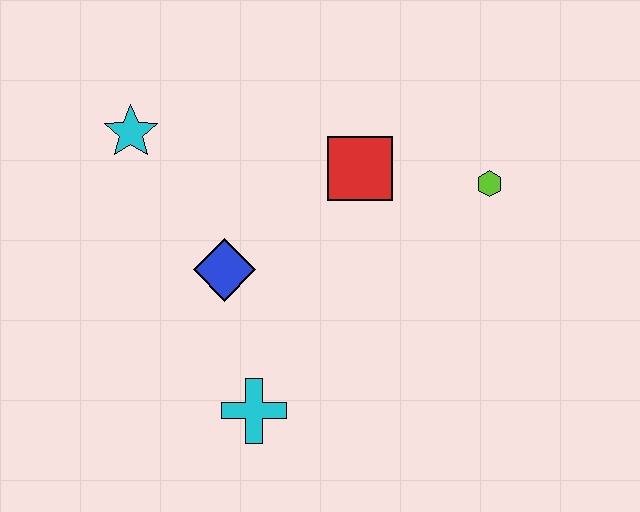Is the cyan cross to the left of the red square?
Yes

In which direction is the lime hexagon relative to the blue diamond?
The lime hexagon is to the right of the blue diamond.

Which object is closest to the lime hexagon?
The red square is closest to the lime hexagon.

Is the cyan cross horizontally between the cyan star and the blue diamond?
No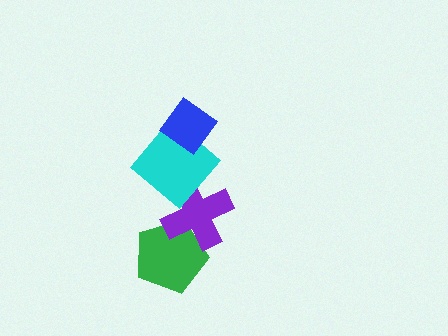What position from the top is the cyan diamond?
The cyan diamond is 2nd from the top.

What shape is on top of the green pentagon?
The purple cross is on top of the green pentagon.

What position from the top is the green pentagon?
The green pentagon is 4th from the top.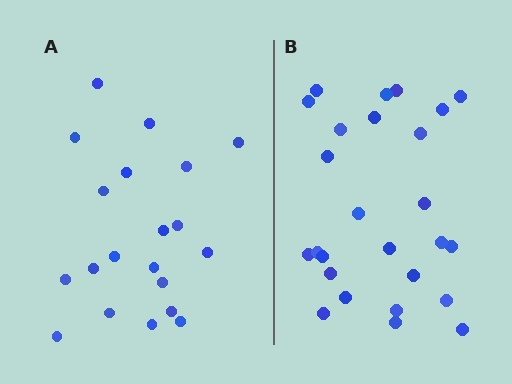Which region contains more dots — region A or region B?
Region B (the right region) has more dots.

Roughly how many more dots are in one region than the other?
Region B has about 6 more dots than region A.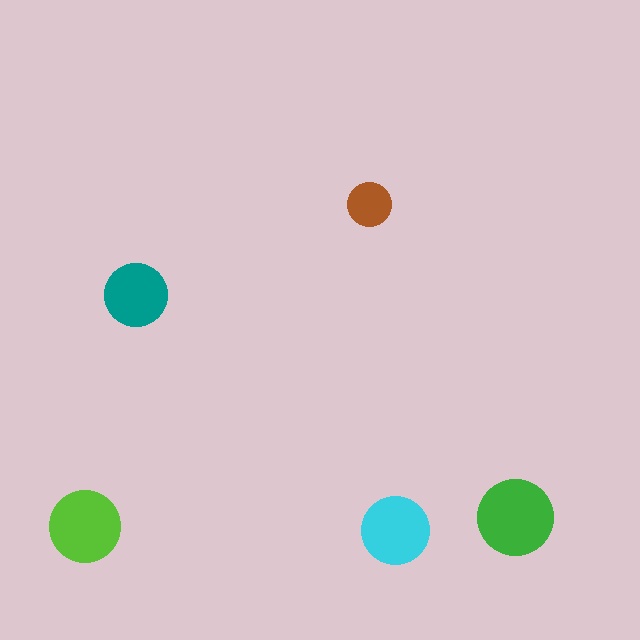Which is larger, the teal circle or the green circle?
The green one.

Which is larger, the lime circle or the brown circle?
The lime one.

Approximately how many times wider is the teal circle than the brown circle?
About 1.5 times wider.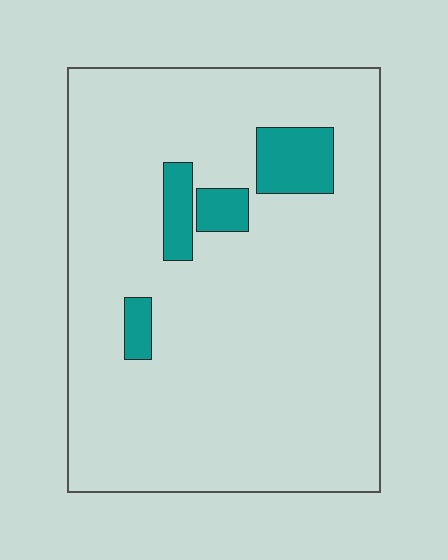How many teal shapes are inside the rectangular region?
4.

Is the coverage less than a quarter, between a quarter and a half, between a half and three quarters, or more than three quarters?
Less than a quarter.